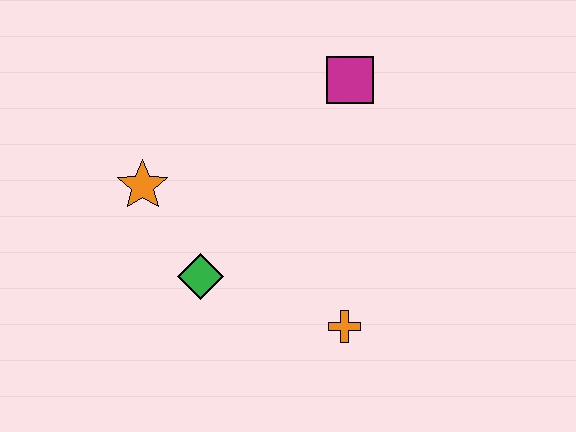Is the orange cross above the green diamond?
No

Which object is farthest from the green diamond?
The magenta square is farthest from the green diamond.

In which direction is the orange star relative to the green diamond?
The orange star is above the green diamond.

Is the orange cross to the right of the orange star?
Yes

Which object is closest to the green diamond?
The orange star is closest to the green diamond.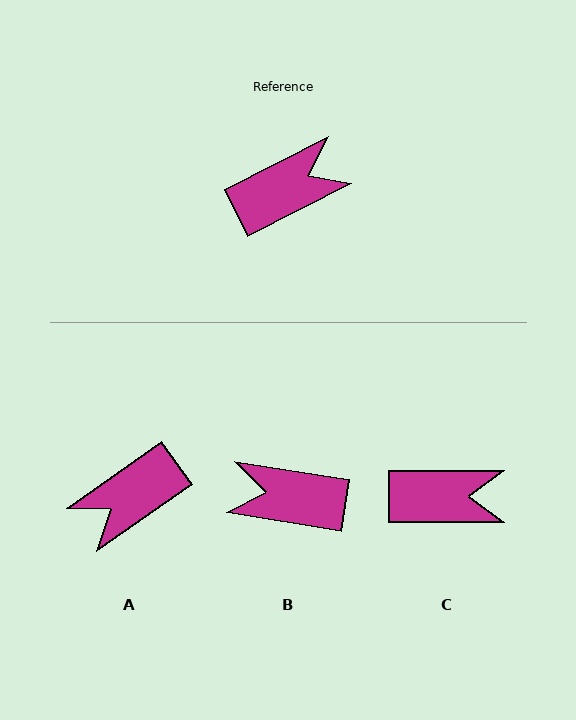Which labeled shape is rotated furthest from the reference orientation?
A, about 172 degrees away.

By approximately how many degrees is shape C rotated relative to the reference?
Approximately 27 degrees clockwise.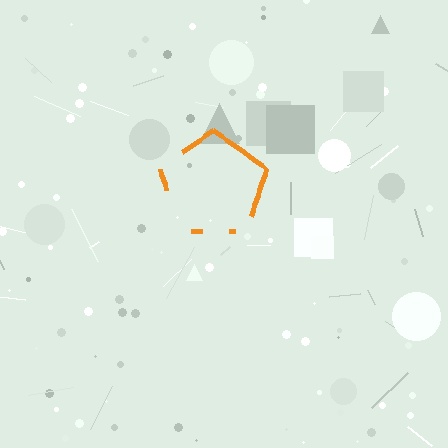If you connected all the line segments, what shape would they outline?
They would outline a pentagon.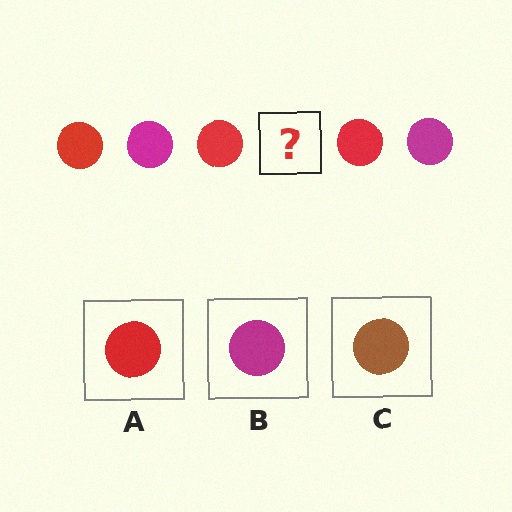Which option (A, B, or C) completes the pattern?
B.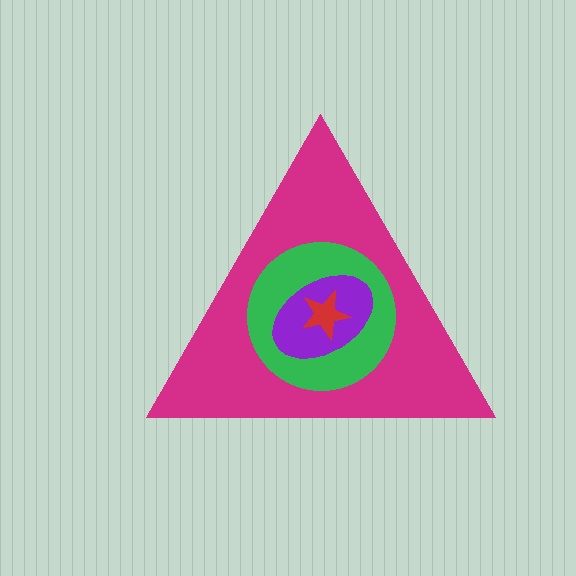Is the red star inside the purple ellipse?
Yes.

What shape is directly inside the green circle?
The purple ellipse.